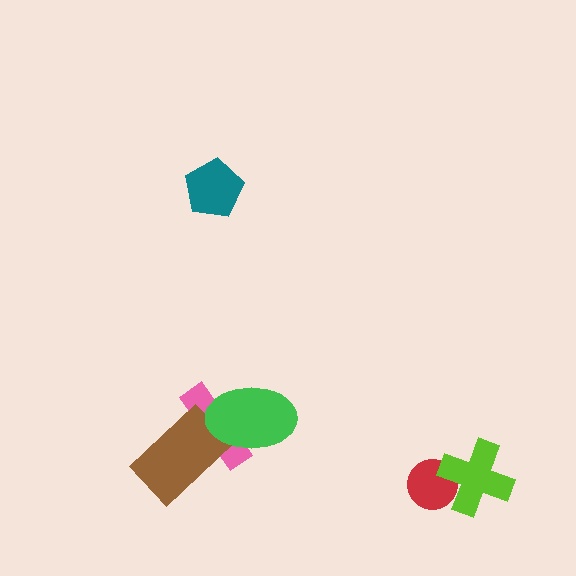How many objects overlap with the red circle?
1 object overlaps with the red circle.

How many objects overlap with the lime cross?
1 object overlaps with the lime cross.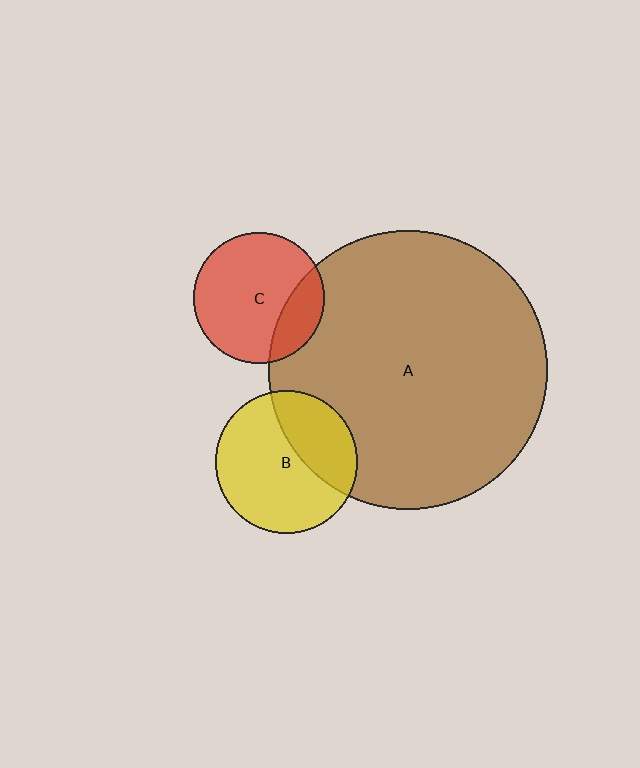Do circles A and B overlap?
Yes.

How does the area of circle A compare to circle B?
Approximately 3.8 times.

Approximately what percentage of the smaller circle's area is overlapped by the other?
Approximately 35%.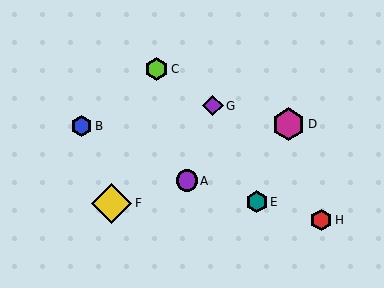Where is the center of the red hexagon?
The center of the red hexagon is at (321, 220).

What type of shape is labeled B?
Shape B is a blue hexagon.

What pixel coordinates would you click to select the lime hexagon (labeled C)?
Click at (156, 69) to select the lime hexagon C.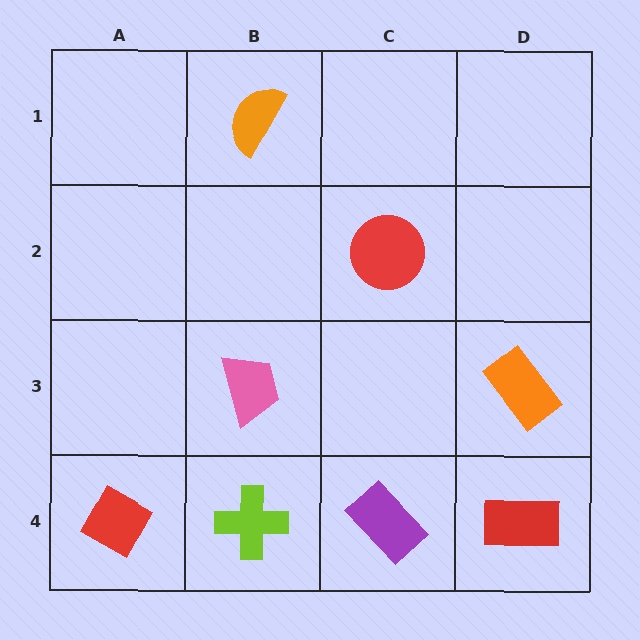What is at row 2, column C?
A red circle.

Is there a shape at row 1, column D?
No, that cell is empty.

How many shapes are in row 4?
4 shapes.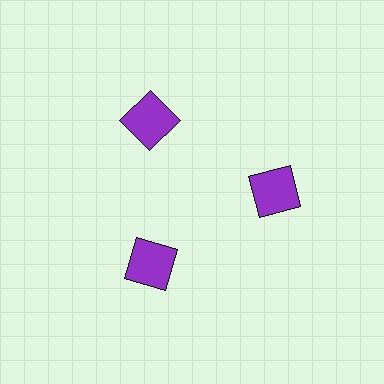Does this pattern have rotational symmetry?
Yes, this pattern has 3-fold rotational symmetry. It looks the same after rotating 120 degrees around the center.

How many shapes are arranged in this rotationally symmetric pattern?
There are 3 shapes, arranged in 3 groups of 1.